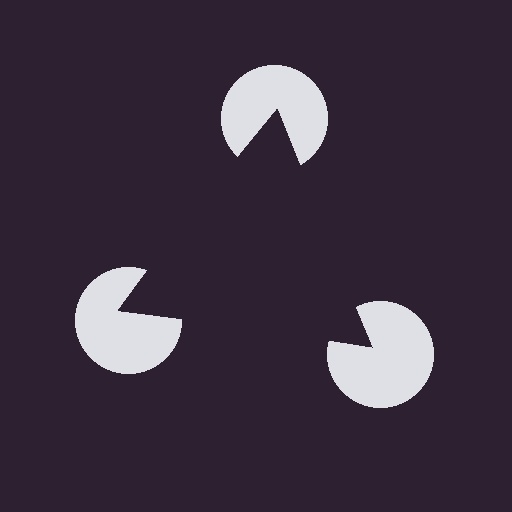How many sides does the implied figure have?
3 sides.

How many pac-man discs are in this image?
There are 3 — one at each vertex of the illusory triangle.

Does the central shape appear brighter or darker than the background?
It typically appears slightly darker than the background, even though no actual brightness change is drawn.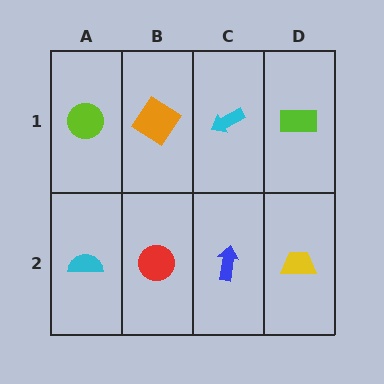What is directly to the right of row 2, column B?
A blue arrow.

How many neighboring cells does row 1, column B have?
3.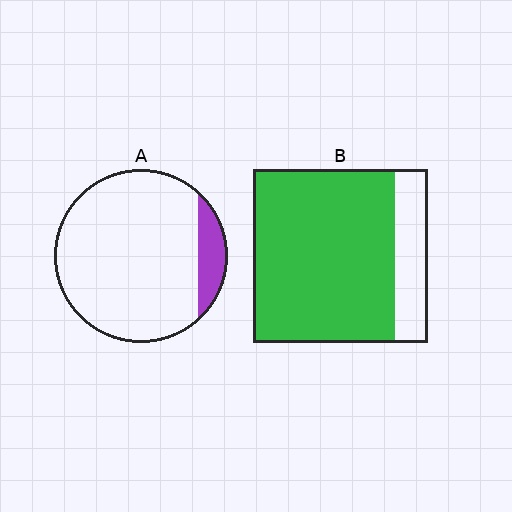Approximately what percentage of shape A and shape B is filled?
A is approximately 10% and B is approximately 80%.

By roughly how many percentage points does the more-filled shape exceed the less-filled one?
By roughly 70 percentage points (B over A).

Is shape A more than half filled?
No.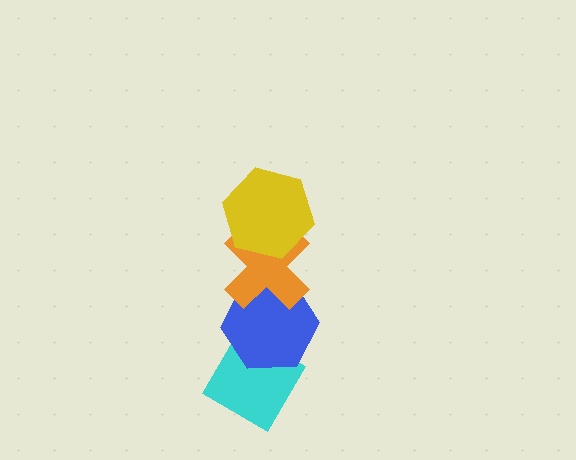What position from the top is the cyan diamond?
The cyan diamond is 4th from the top.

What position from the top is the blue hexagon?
The blue hexagon is 3rd from the top.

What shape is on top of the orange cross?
The yellow hexagon is on top of the orange cross.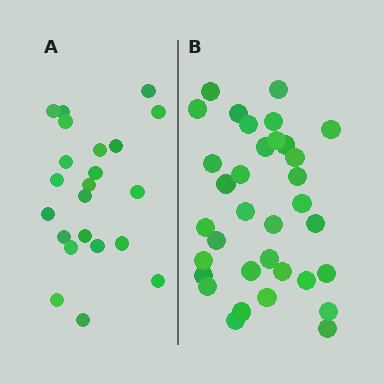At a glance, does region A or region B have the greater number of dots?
Region B (the right region) has more dots.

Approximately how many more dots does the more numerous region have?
Region B has roughly 12 or so more dots than region A.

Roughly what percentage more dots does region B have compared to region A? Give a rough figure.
About 55% more.